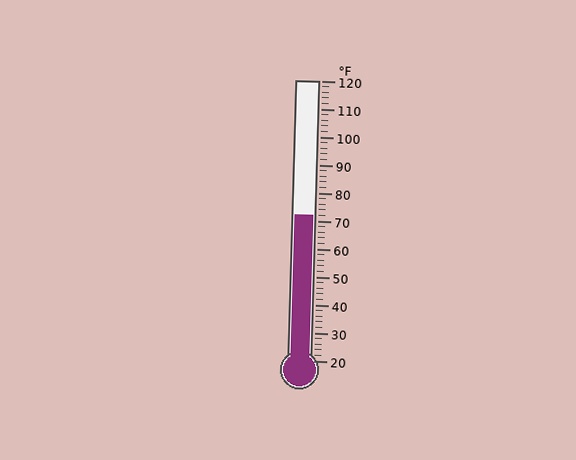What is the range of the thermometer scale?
The thermometer scale ranges from 20°F to 120°F.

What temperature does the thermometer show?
The thermometer shows approximately 72°F.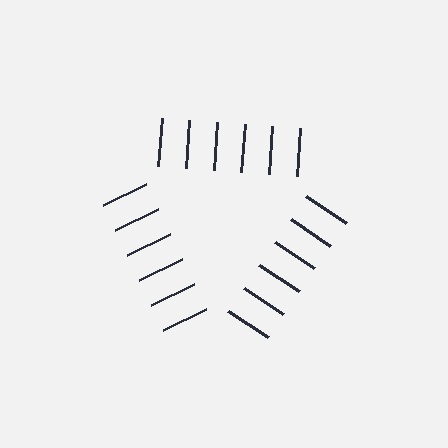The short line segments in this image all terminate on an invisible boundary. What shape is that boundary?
An illusory triangle — the line segments terminate on its edges but no continuous stroke is drawn.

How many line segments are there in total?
18 — 6 along each of the 3 edges.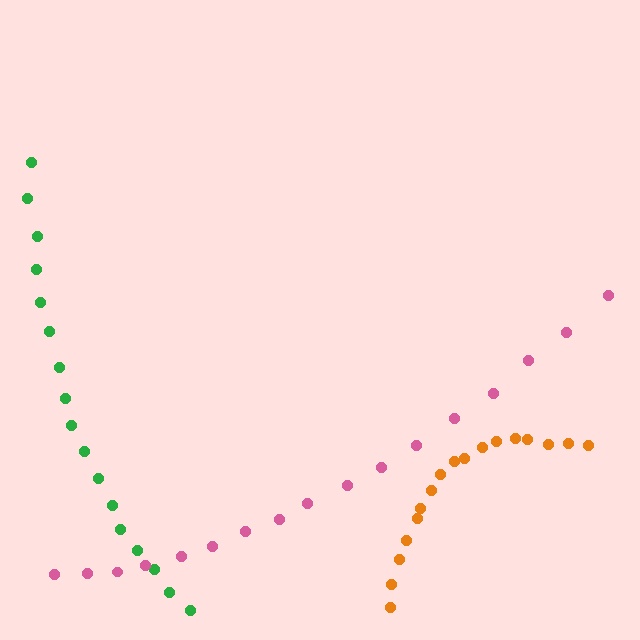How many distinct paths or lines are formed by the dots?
There are 3 distinct paths.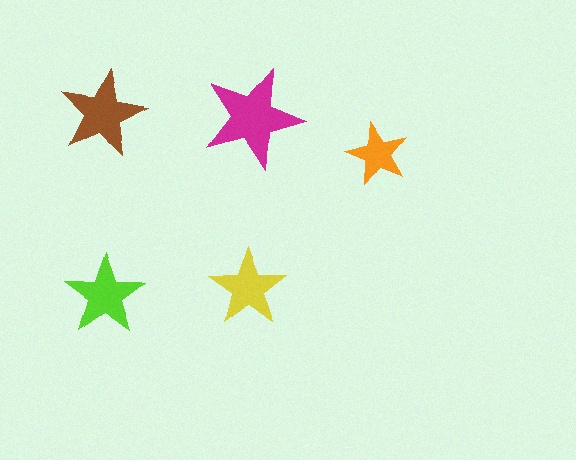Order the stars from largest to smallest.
the magenta one, the brown one, the lime one, the yellow one, the orange one.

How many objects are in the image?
There are 5 objects in the image.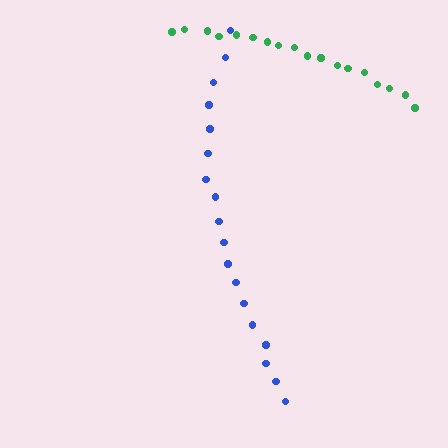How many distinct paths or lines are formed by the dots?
There are 2 distinct paths.